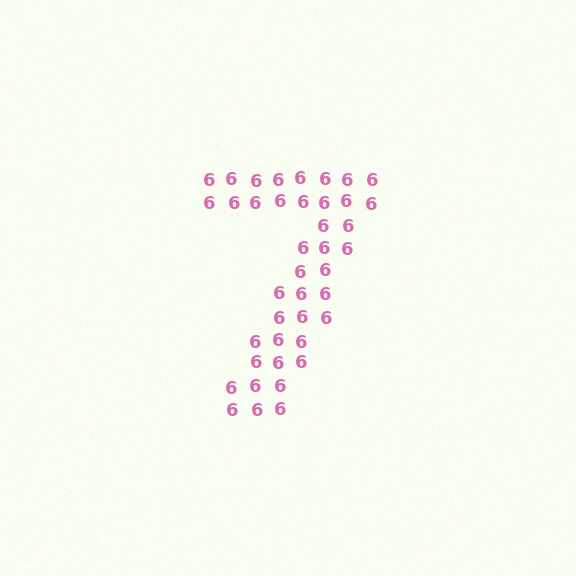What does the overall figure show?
The overall figure shows the digit 7.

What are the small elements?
The small elements are digit 6's.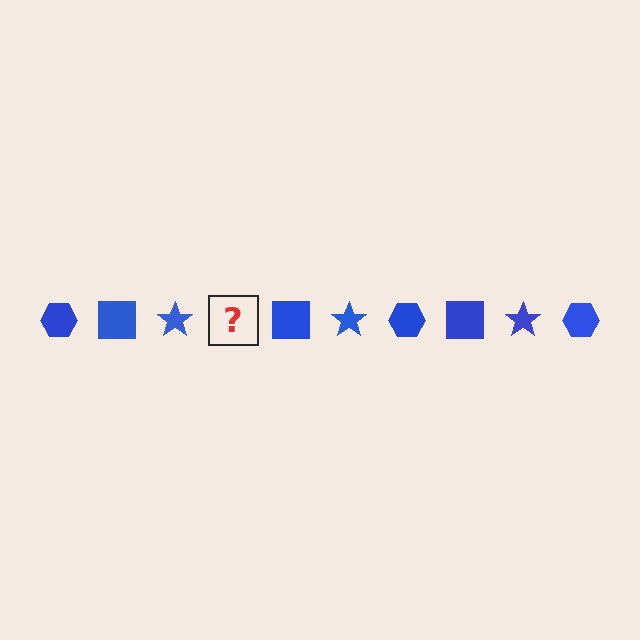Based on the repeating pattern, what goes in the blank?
The blank should be a blue hexagon.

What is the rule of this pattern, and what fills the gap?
The rule is that the pattern cycles through hexagon, square, star shapes in blue. The gap should be filled with a blue hexagon.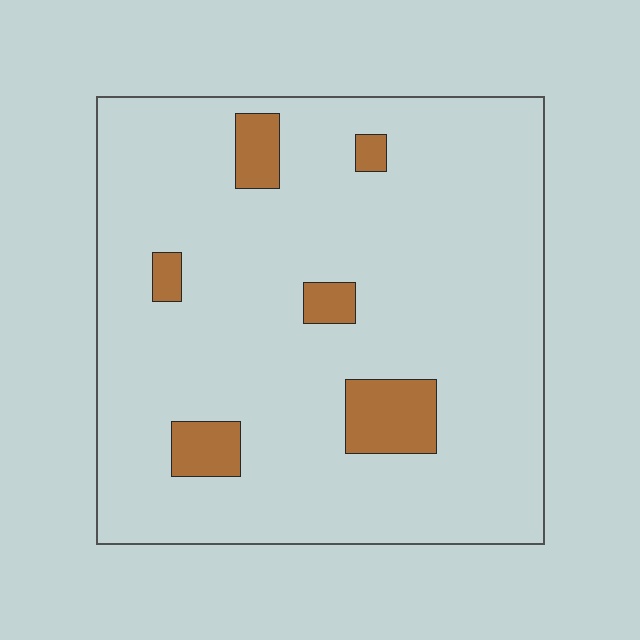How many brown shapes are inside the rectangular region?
6.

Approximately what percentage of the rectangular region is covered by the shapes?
Approximately 10%.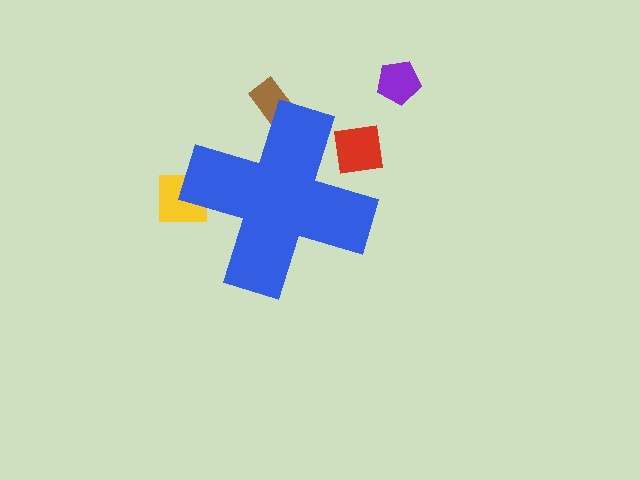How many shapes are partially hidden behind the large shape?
3 shapes are partially hidden.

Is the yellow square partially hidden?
Yes, the yellow square is partially hidden behind the blue cross.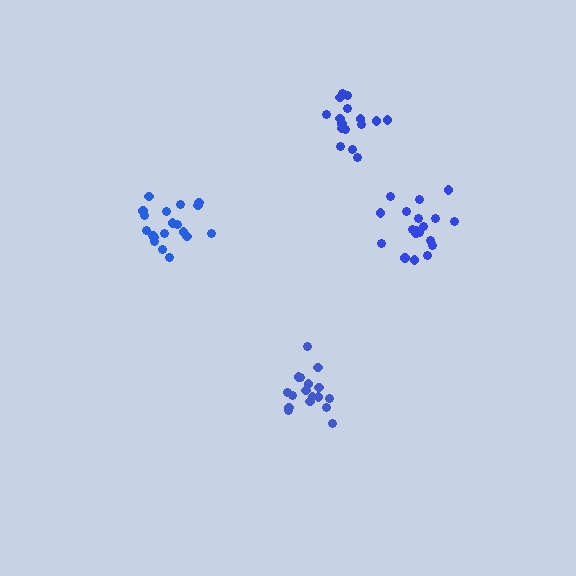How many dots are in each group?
Group 1: 17 dots, Group 2: 19 dots, Group 3: 19 dots, Group 4: 16 dots (71 total).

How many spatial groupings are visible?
There are 4 spatial groupings.